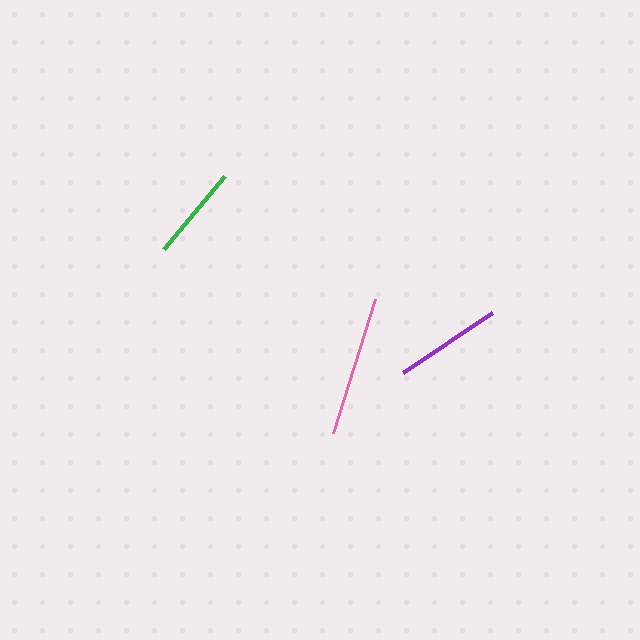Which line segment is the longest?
The pink line is the longest at approximately 141 pixels.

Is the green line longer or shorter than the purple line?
The purple line is longer than the green line.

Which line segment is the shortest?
The green line is the shortest at approximately 95 pixels.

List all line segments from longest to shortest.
From longest to shortest: pink, purple, green.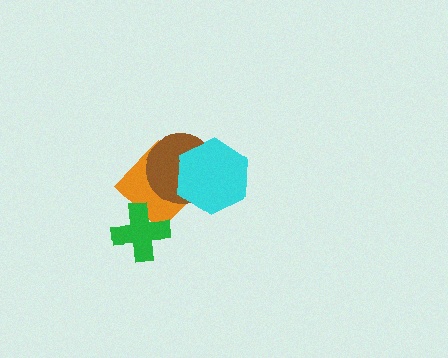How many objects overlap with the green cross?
1 object overlaps with the green cross.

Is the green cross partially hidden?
No, no other shape covers it.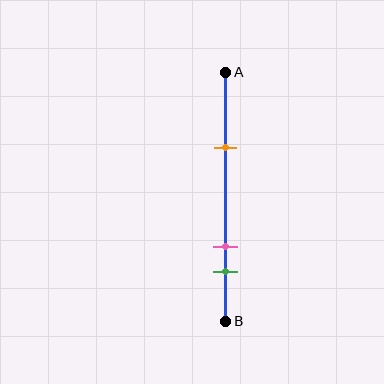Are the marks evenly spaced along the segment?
No, the marks are not evenly spaced.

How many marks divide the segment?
There are 3 marks dividing the segment.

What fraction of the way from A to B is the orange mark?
The orange mark is approximately 30% (0.3) of the way from A to B.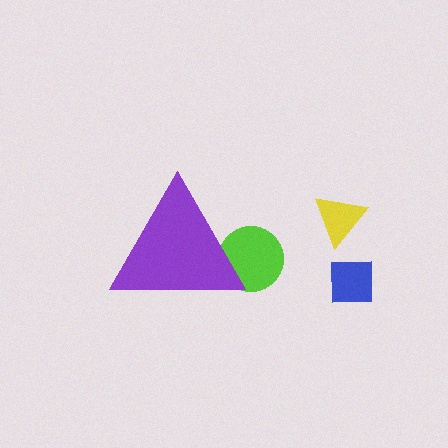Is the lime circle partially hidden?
Yes, the lime circle is partially hidden behind the purple triangle.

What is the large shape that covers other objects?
A purple triangle.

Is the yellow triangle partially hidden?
No, the yellow triangle is fully visible.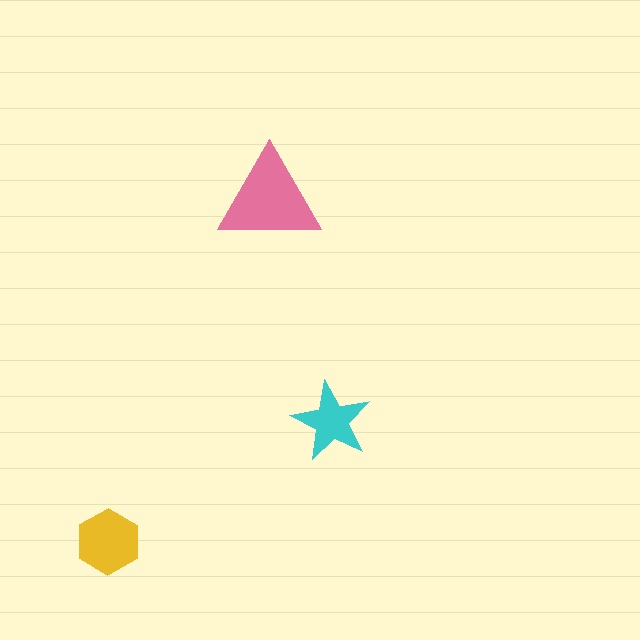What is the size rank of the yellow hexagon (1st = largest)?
2nd.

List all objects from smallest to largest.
The cyan star, the yellow hexagon, the pink triangle.